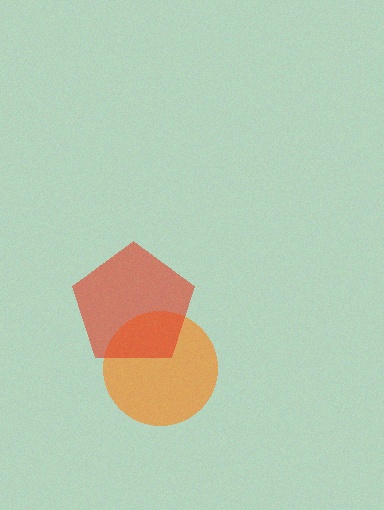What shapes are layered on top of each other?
The layered shapes are: an orange circle, a red pentagon.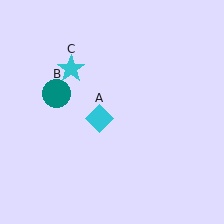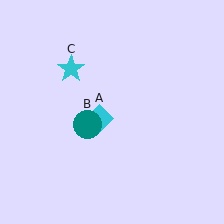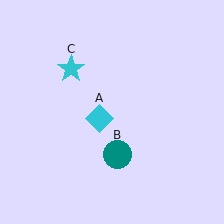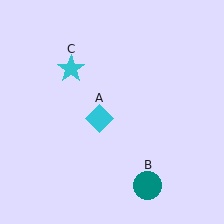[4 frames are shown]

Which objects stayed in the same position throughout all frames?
Cyan diamond (object A) and cyan star (object C) remained stationary.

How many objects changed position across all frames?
1 object changed position: teal circle (object B).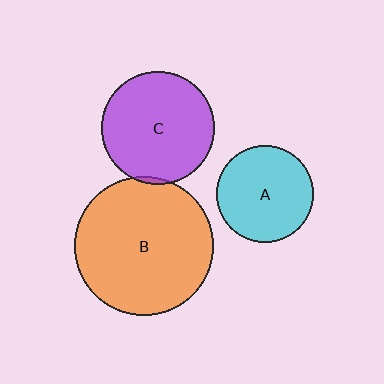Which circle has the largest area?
Circle B (orange).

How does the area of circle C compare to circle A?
Approximately 1.4 times.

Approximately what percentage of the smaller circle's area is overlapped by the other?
Approximately 5%.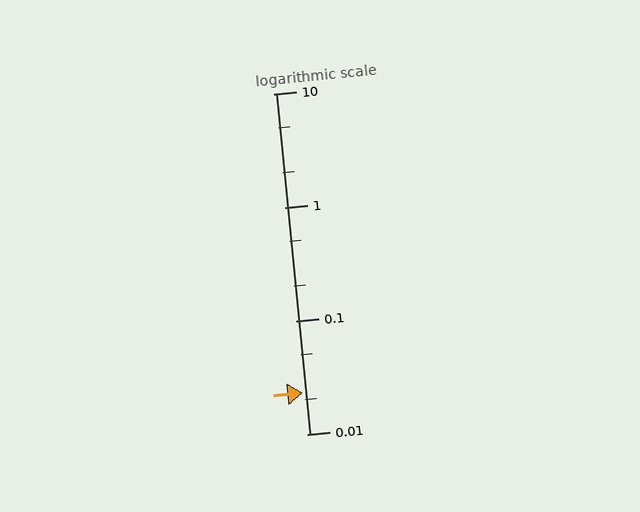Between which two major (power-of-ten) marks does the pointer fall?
The pointer is between 0.01 and 0.1.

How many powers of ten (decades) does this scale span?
The scale spans 3 decades, from 0.01 to 10.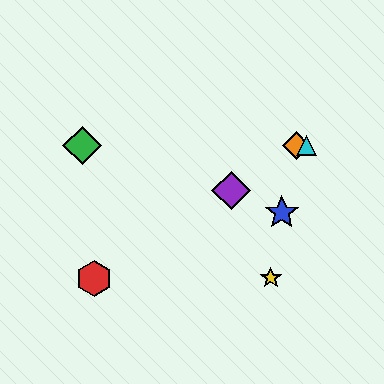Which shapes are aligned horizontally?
The green diamond, the orange diamond, the cyan triangle are aligned horizontally.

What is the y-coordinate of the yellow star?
The yellow star is at y≈278.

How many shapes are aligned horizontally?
3 shapes (the green diamond, the orange diamond, the cyan triangle) are aligned horizontally.